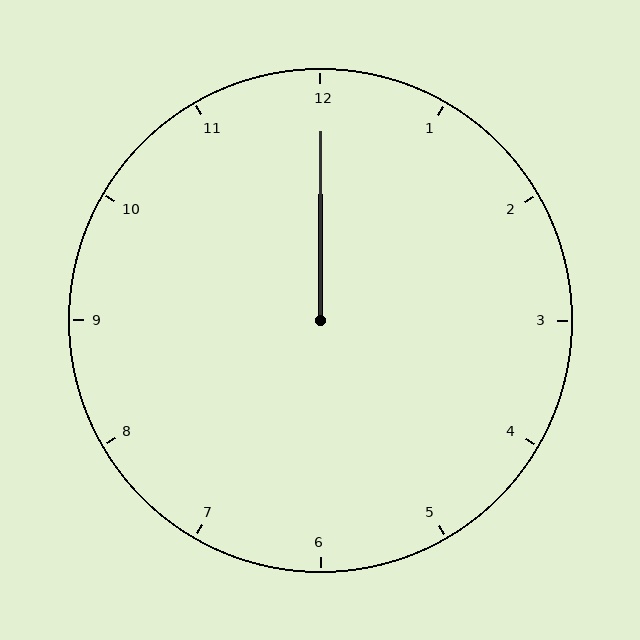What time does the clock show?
12:00.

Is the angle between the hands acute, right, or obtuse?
It is acute.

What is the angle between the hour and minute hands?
Approximately 0 degrees.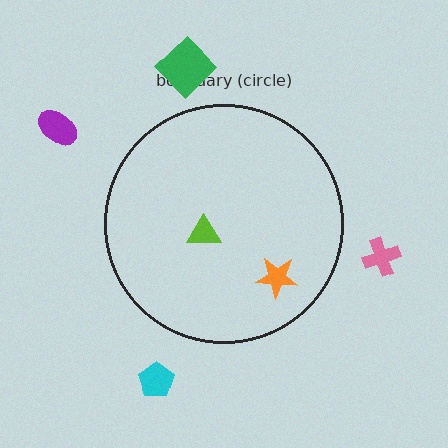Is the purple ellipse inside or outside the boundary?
Outside.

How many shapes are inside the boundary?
2 inside, 4 outside.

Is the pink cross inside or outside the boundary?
Outside.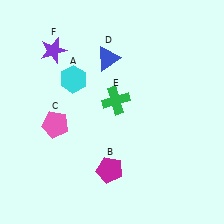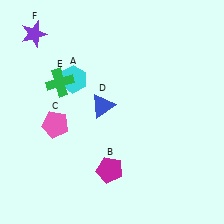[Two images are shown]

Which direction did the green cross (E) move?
The green cross (E) moved left.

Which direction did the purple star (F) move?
The purple star (F) moved left.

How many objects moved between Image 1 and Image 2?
3 objects moved between the two images.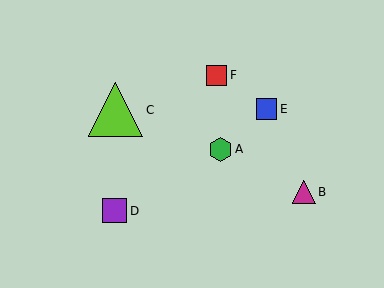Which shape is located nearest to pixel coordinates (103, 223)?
The purple square (labeled D) at (115, 211) is nearest to that location.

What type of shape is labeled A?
Shape A is a green hexagon.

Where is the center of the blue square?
The center of the blue square is at (267, 109).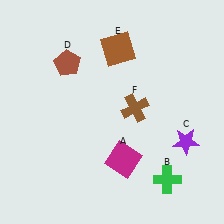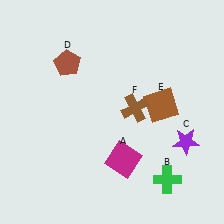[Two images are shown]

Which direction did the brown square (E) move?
The brown square (E) moved down.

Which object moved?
The brown square (E) moved down.